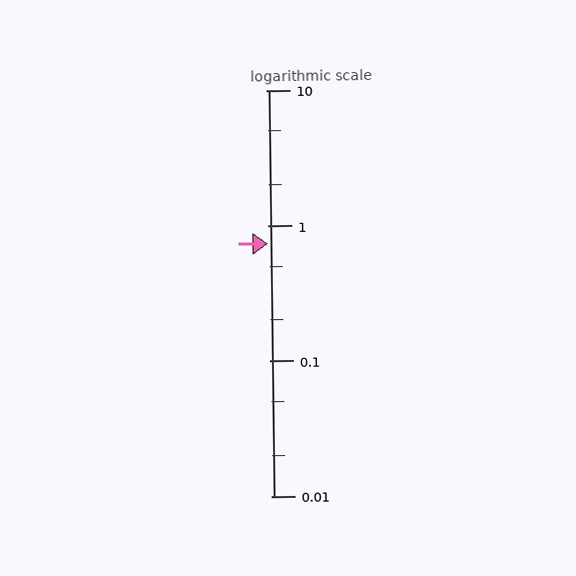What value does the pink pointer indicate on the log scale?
The pointer indicates approximately 0.74.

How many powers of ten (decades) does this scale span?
The scale spans 3 decades, from 0.01 to 10.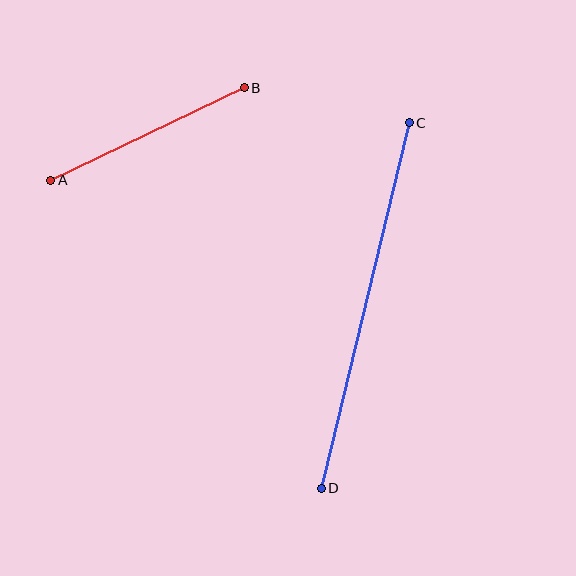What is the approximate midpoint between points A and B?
The midpoint is at approximately (148, 134) pixels.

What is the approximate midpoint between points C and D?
The midpoint is at approximately (365, 306) pixels.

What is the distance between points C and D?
The distance is approximately 376 pixels.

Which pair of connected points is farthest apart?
Points C and D are farthest apart.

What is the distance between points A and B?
The distance is approximately 215 pixels.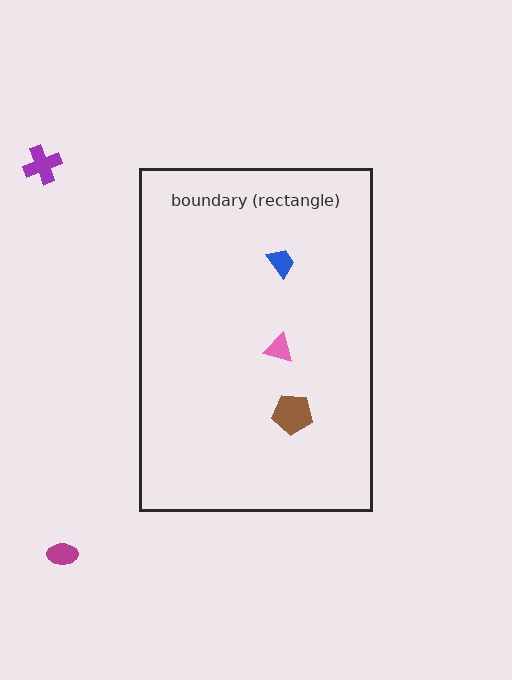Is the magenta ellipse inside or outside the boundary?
Outside.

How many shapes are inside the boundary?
3 inside, 2 outside.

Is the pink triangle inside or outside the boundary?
Inside.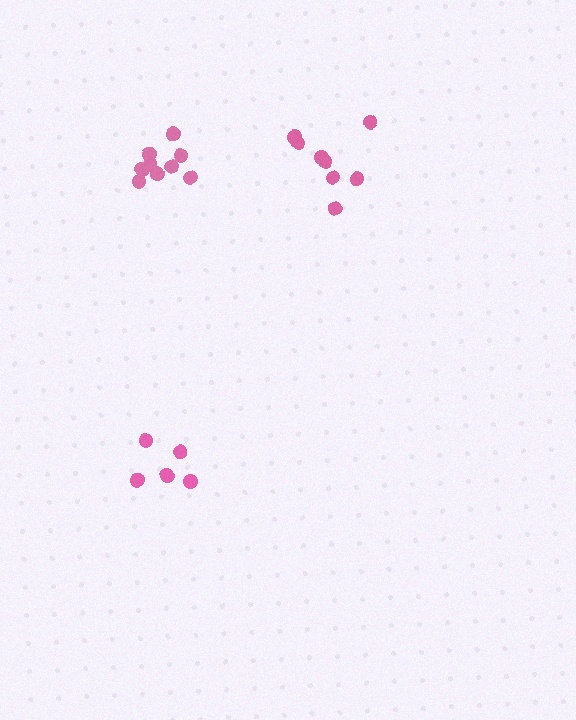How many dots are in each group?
Group 1: 8 dots, Group 2: 5 dots, Group 3: 9 dots (22 total).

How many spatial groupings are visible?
There are 3 spatial groupings.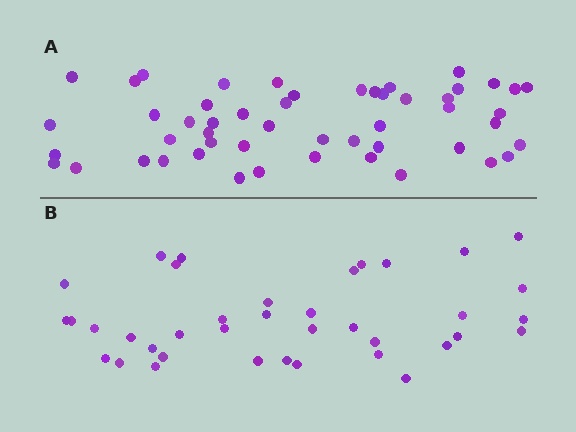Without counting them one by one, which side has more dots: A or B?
Region A (the top region) has more dots.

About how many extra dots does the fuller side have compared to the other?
Region A has approximately 15 more dots than region B.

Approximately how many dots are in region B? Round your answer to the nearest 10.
About 40 dots. (The exact count is 38, which rounds to 40.)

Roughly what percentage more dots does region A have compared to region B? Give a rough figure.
About 35% more.